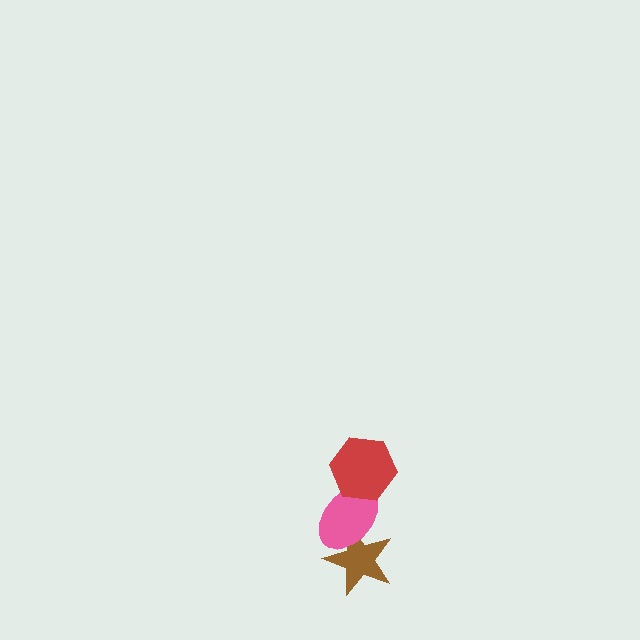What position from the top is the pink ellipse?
The pink ellipse is 2nd from the top.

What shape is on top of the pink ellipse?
The red hexagon is on top of the pink ellipse.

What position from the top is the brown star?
The brown star is 3rd from the top.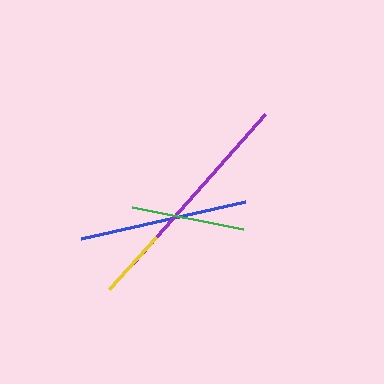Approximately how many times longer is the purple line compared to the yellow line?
The purple line is approximately 2.8 times the length of the yellow line.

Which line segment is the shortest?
The yellow line is the shortest at approximately 71 pixels.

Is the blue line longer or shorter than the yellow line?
The blue line is longer than the yellow line.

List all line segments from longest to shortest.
From longest to shortest: purple, blue, green, yellow.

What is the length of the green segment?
The green segment is approximately 113 pixels long.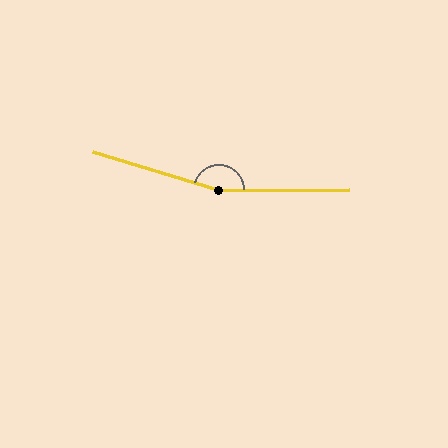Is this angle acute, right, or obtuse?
It is obtuse.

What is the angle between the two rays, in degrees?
Approximately 163 degrees.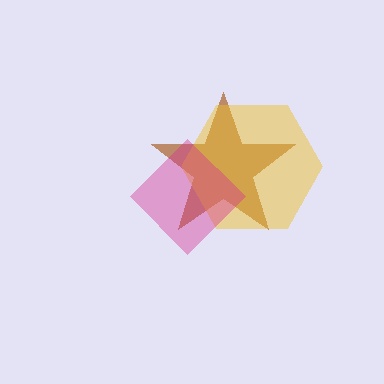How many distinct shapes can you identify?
There are 3 distinct shapes: a brown star, a yellow hexagon, a magenta diamond.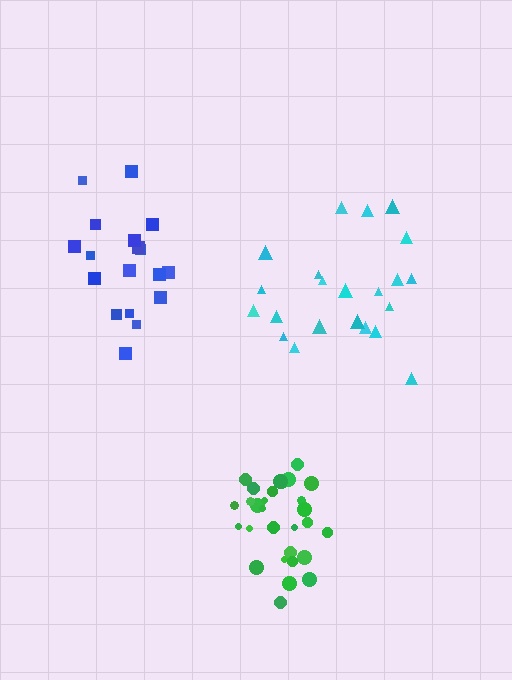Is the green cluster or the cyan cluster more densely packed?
Green.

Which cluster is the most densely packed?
Green.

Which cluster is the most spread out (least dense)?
Cyan.